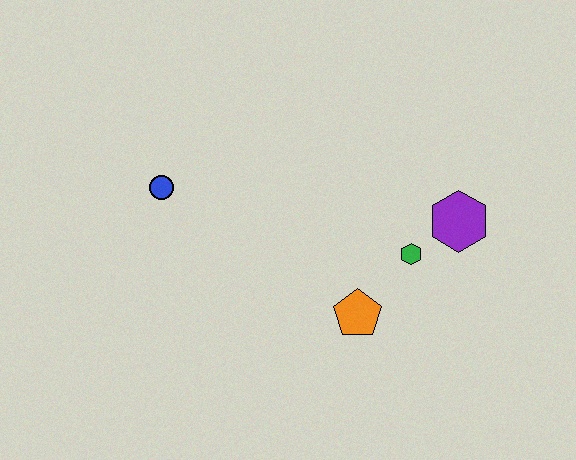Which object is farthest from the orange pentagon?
The blue circle is farthest from the orange pentagon.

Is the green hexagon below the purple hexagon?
Yes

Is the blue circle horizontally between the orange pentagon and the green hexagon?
No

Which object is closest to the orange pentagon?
The green hexagon is closest to the orange pentagon.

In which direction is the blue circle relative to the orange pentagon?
The blue circle is to the left of the orange pentagon.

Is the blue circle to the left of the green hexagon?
Yes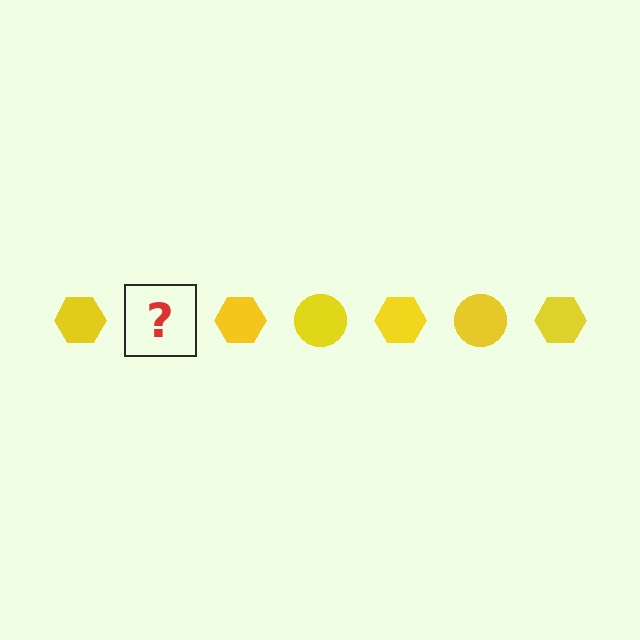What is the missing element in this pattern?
The missing element is a yellow circle.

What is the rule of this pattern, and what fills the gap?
The rule is that the pattern cycles through hexagon, circle shapes in yellow. The gap should be filled with a yellow circle.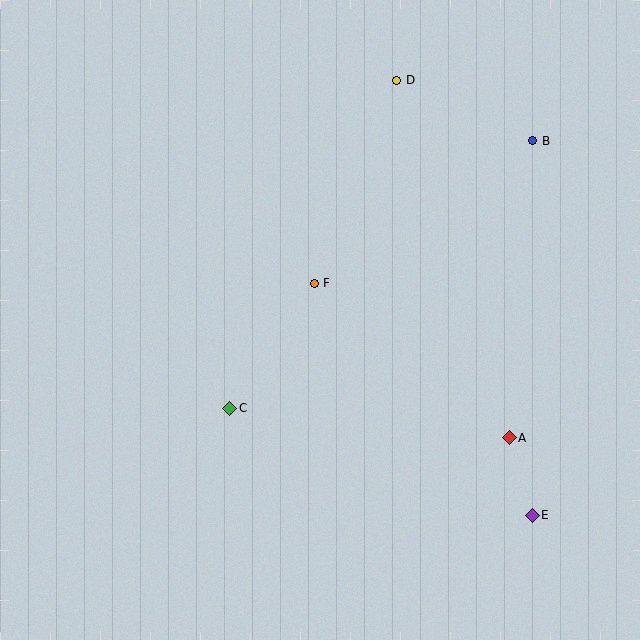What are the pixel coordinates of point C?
Point C is at (230, 408).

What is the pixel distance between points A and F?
The distance between A and F is 248 pixels.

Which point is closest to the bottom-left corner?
Point C is closest to the bottom-left corner.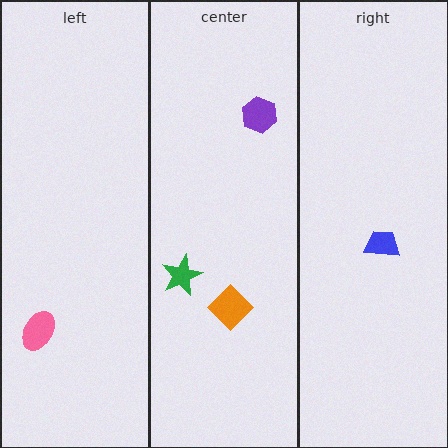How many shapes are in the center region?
3.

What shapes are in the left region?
The pink ellipse.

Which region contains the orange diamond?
The center region.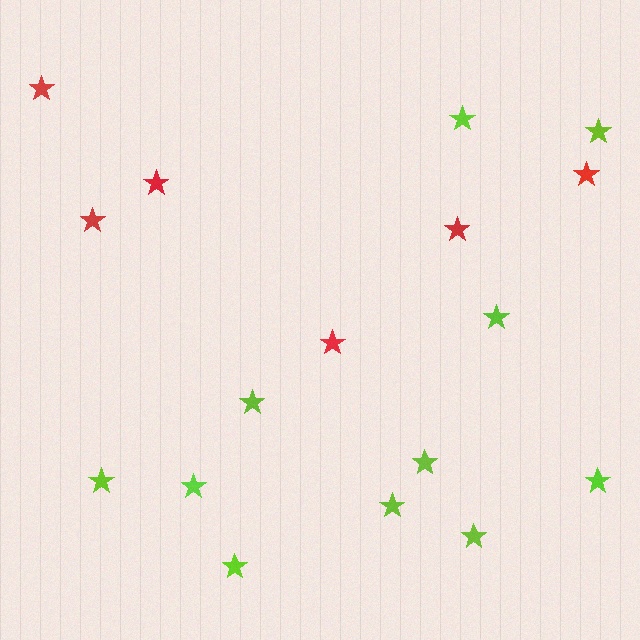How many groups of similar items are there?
There are 2 groups: one group of red stars (6) and one group of lime stars (11).